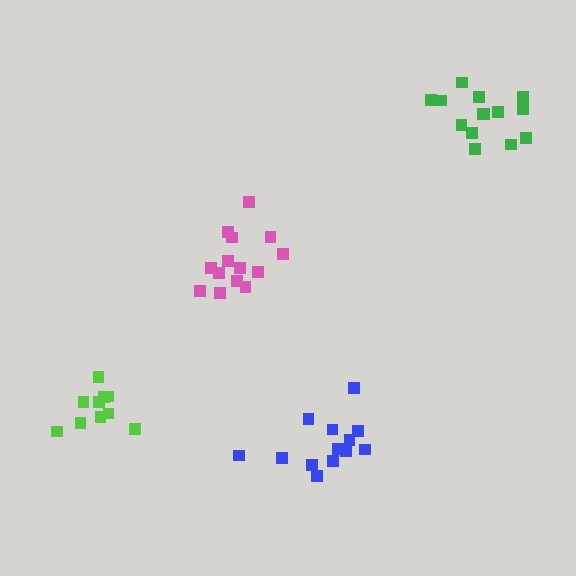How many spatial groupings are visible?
There are 4 spatial groupings.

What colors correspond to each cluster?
The clusters are colored: pink, blue, lime, green.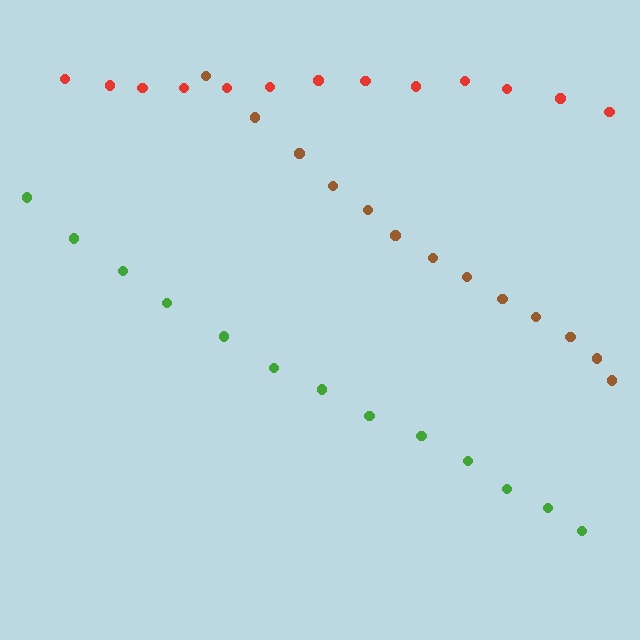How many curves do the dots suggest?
There are 3 distinct paths.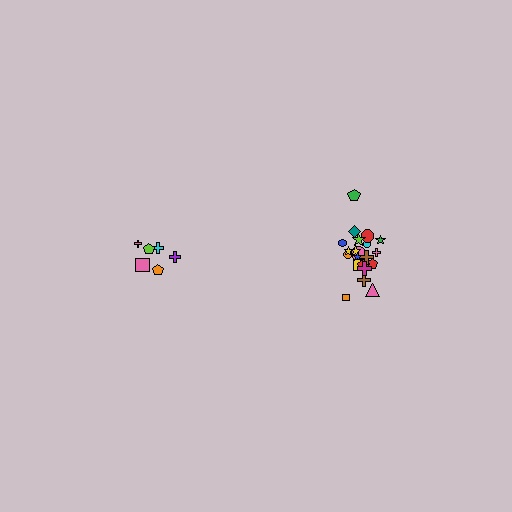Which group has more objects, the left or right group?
The right group.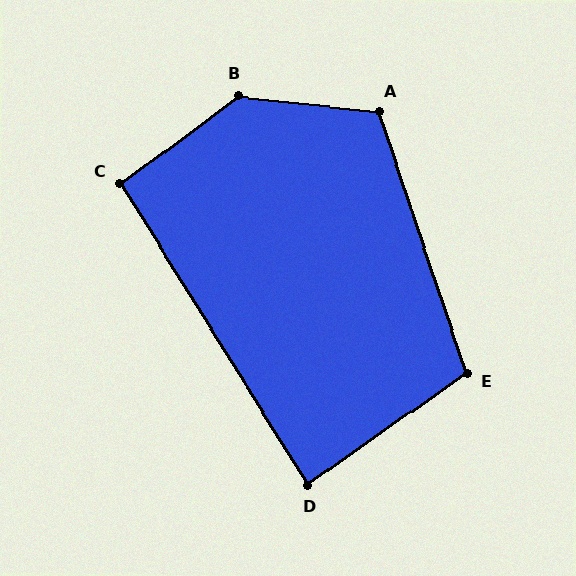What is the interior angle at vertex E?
Approximately 107 degrees (obtuse).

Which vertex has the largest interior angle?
B, at approximately 137 degrees.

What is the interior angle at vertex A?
Approximately 115 degrees (obtuse).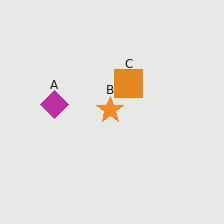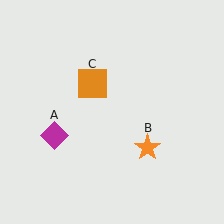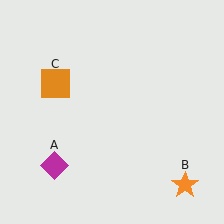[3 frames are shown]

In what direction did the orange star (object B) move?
The orange star (object B) moved down and to the right.